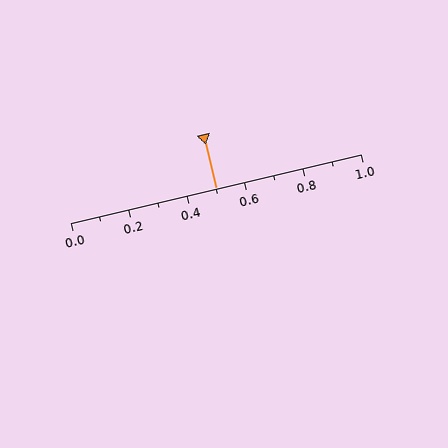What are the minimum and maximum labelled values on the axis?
The axis runs from 0.0 to 1.0.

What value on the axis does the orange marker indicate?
The marker indicates approximately 0.5.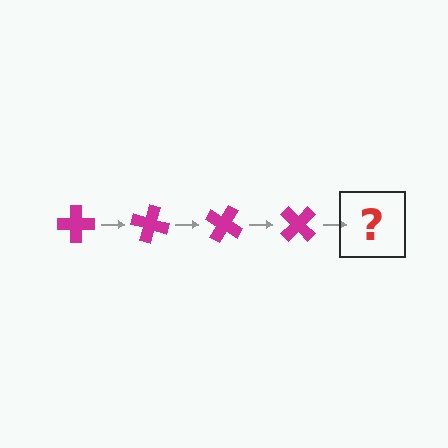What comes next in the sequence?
The next element should be a magenta cross rotated 60 degrees.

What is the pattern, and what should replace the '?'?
The pattern is that the cross rotates 15 degrees each step. The '?' should be a magenta cross rotated 60 degrees.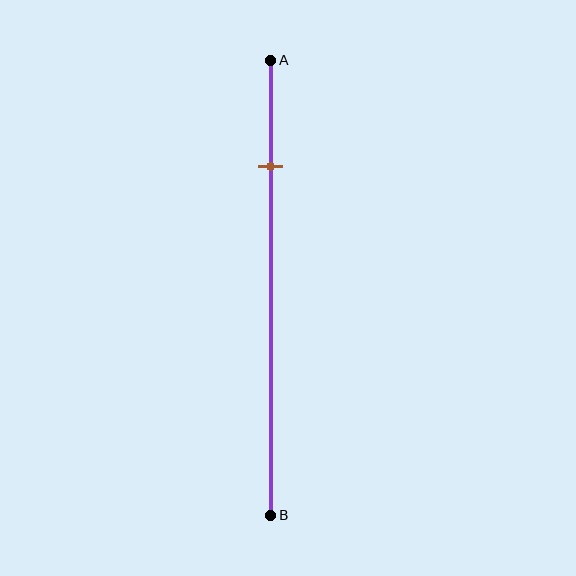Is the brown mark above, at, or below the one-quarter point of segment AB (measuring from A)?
The brown mark is approximately at the one-quarter point of segment AB.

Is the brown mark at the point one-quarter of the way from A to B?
Yes, the mark is approximately at the one-quarter point.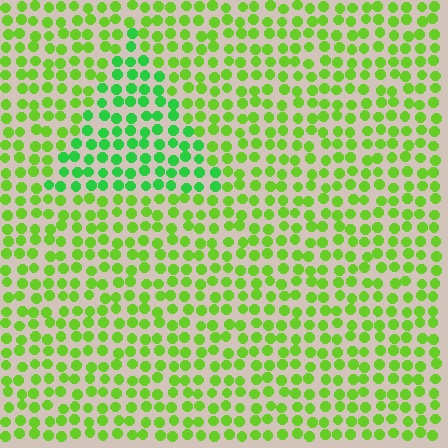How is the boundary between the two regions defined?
The boundary is defined purely by a slight shift in hue (about 32 degrees). Spacing, size, and orientation are identical on both sides.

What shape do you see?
I see a triangle.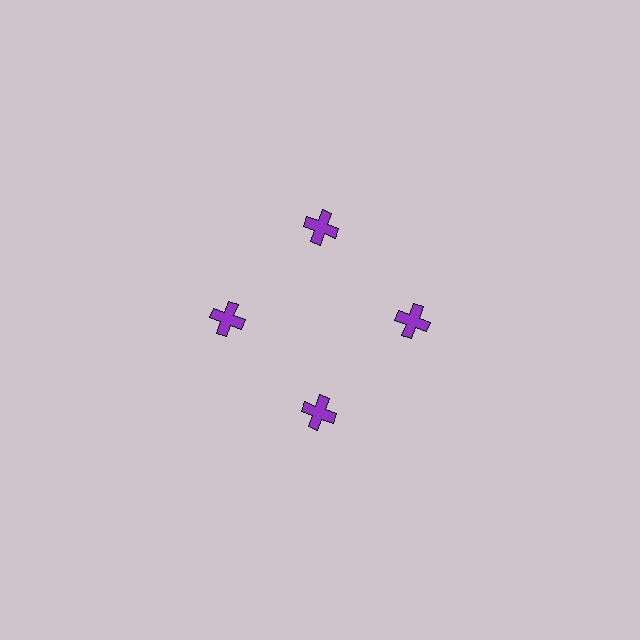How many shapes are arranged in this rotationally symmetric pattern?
There are 4 shapes, arranged in 4 groups of 1.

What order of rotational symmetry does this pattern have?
This pattern has 4-fold rotational symmetry.